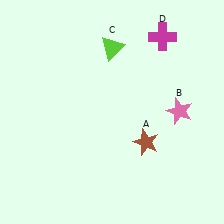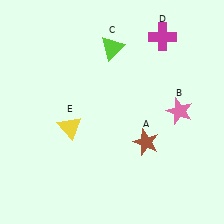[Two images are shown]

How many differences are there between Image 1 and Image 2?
There is 1 difference between the two images.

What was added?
A yellow triangle (E) was added in Image 2.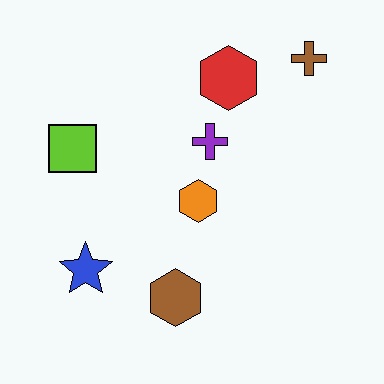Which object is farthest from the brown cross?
The blue star is farthest from the brown cross.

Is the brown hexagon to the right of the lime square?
Yes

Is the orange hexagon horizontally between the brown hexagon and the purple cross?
Yes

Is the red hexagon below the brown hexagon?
No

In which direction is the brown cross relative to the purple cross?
The brown cross is to the right of the purple cross.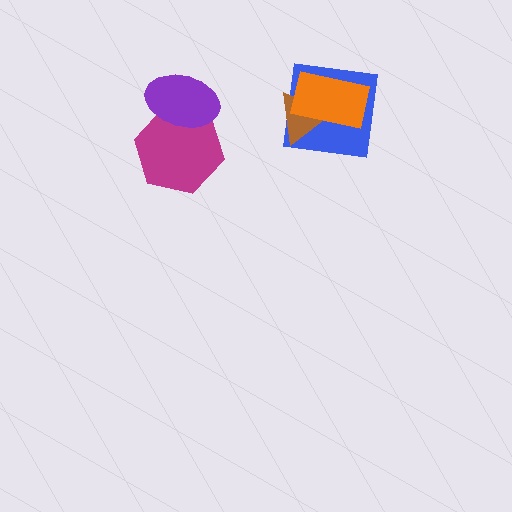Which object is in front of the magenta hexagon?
The purple ellipse is in front of the magenta hexagon.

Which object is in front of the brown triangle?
The orange rectangle is in front of the brown triangle.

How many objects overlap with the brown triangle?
2 objects overlap with the brown triangle.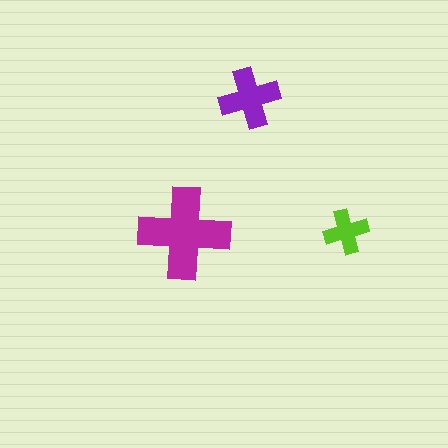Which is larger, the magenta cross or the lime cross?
The magenta one.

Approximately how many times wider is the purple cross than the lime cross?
About 1.5 times wider.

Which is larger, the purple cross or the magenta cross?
The magenta one.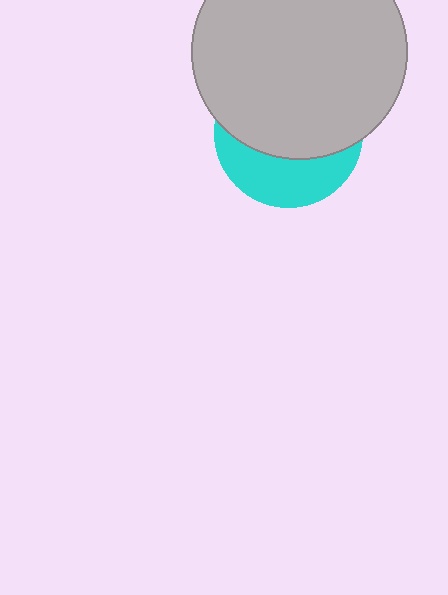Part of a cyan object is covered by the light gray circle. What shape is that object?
It is a circle.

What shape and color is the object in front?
The object in front is a light gray circle.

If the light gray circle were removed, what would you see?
You would see the complete cyan circle.